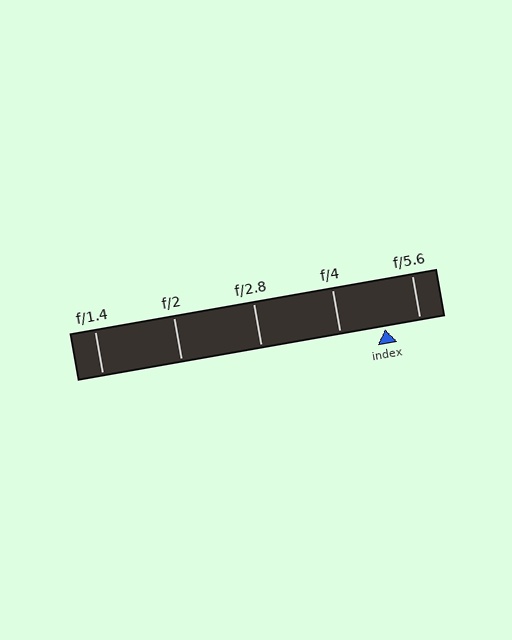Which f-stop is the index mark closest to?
The index mark is closest to f/5.6.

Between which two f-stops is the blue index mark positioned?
The index mark is between f/4 and f/5.6.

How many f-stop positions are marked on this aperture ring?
There are 5 f-stop positions marked.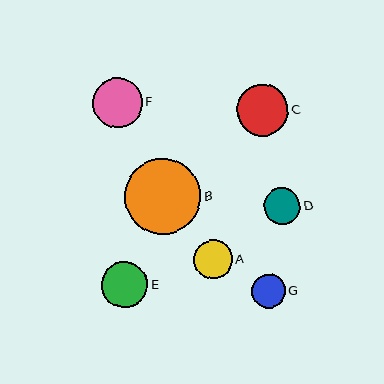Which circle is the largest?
Circle B is the largest with a size of approximately 76 pixels.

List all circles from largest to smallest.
From largest to smallest: B, C, F, E, A, D, G.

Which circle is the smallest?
Circle G is the smallest with a size of approximately 34 pixels.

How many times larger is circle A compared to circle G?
Circle A is approximately 1.2 times the size of circle G.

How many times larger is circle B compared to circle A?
Circle B is approximately 1.9 times the size of circle A.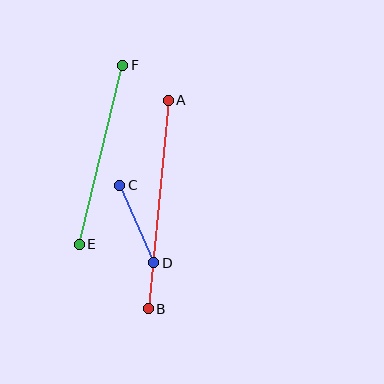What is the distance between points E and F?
The distance is approximately 184 pixels.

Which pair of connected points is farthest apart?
Points A and B are farthest apart.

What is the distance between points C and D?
The distance is approximately 85 pixels.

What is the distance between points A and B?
The distance is approximately 210 pixels.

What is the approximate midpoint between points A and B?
The midpoint is at approximately (158, 205) pixels.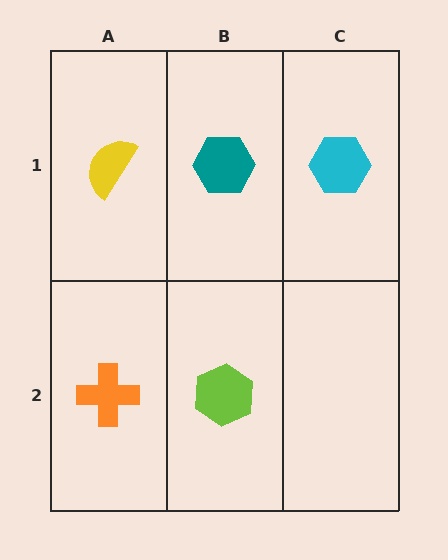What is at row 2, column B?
A lime hexagon.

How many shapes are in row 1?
3 shapes.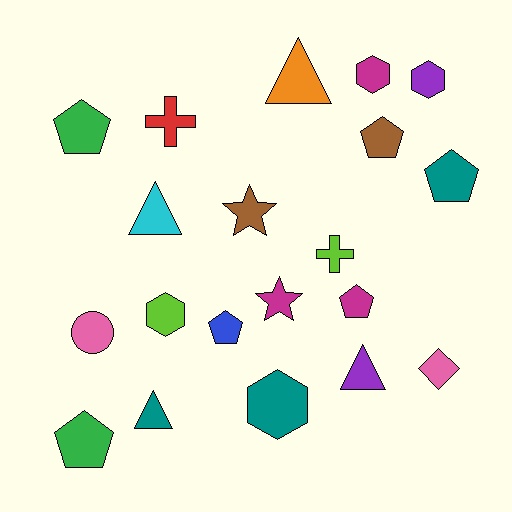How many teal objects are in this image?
There are 3 teal objects.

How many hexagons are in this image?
There are 4 hexagons.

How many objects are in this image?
There are 20 objects.